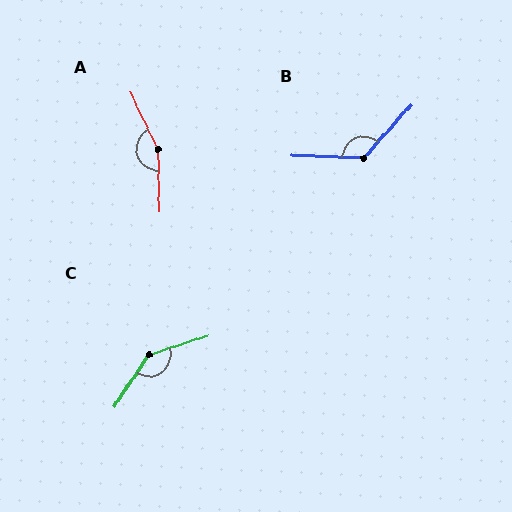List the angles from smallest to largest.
B (130°), C (142°), A (155°).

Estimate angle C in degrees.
Approximately 142 degrees.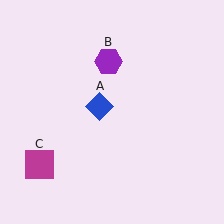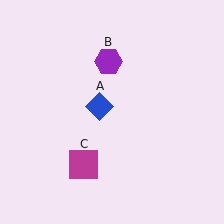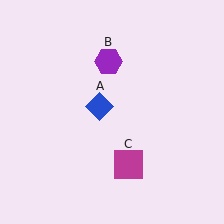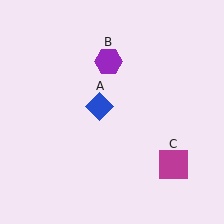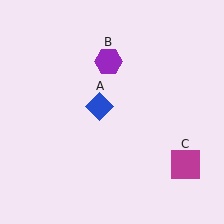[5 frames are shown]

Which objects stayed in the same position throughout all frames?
Blue diamond (object A) and purple hexagon (object B) remained stationary.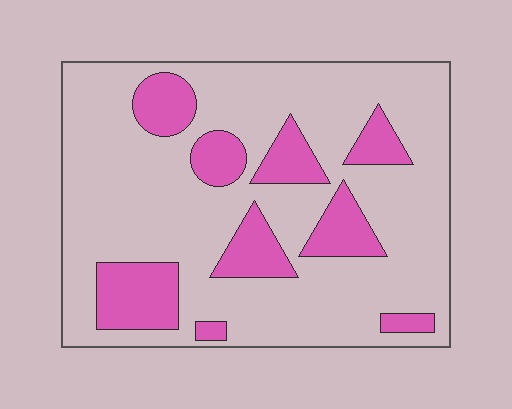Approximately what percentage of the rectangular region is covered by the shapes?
Approximately 25%.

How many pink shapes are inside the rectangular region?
9.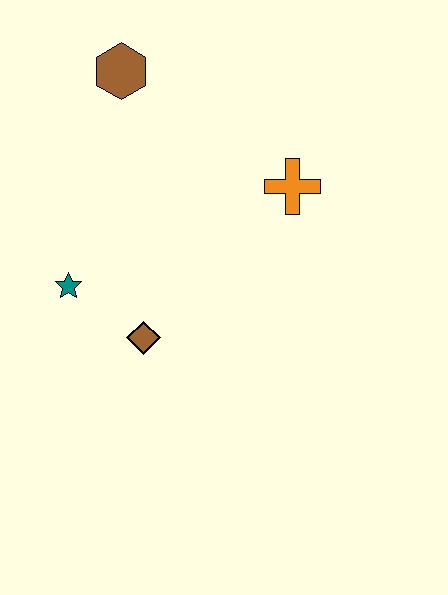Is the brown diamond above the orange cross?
No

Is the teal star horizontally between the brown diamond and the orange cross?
No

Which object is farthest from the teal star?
The orange cross is farthest from the teal star.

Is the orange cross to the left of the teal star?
No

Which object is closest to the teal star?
The brown diamond is closest to the teal star.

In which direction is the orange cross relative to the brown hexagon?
The orange cross is to the right of the brown hexagon.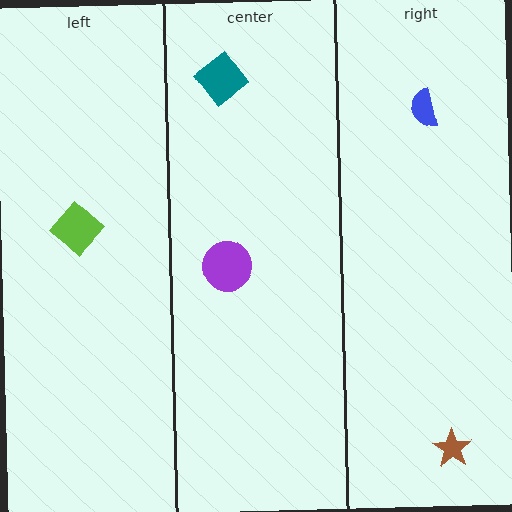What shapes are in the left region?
The lime diamond.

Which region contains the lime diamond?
The left region.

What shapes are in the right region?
The blue semicircle, the brown star.